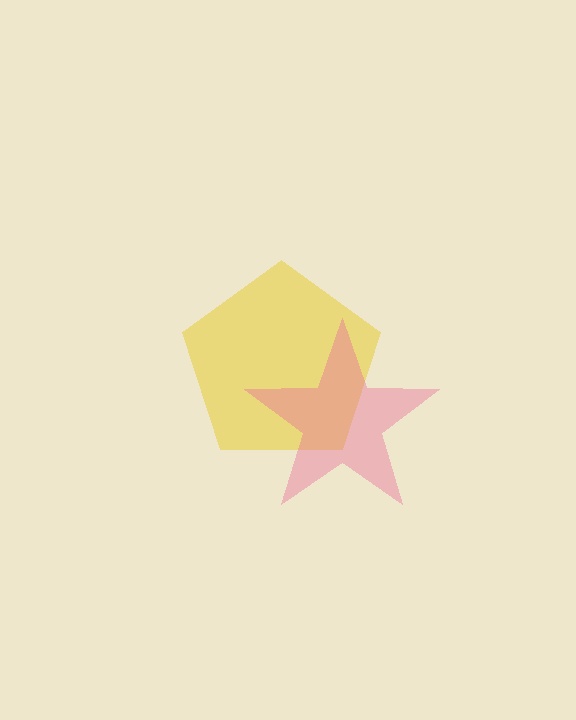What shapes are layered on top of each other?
The layered shapes are: a yellow pentagon, a pink star.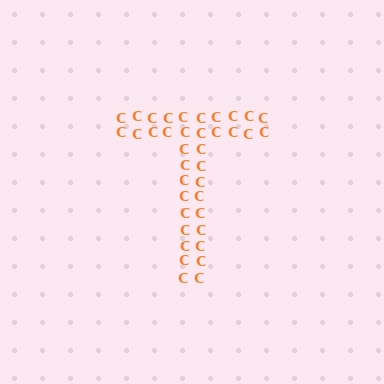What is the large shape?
The large shape is the letter T.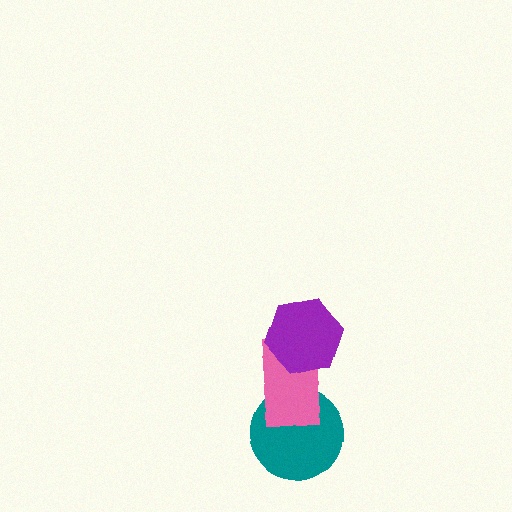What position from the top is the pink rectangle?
The pink rectangle is 2nd from the top.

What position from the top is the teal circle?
The teal circle is 3rd from the top.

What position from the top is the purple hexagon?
The purple hexagon is 1st from the top.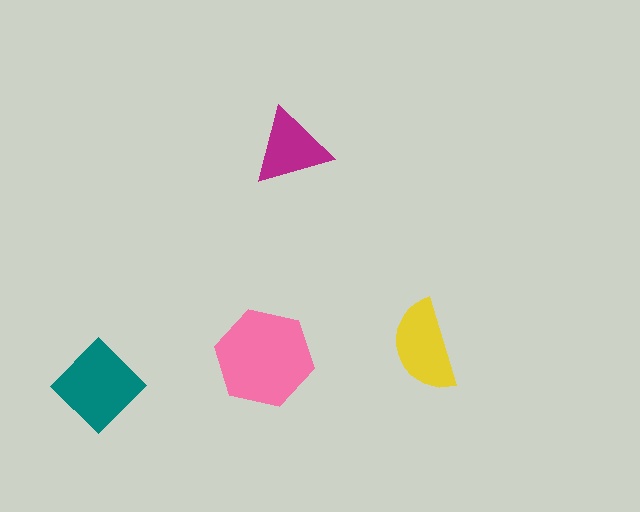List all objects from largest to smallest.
The pink hexagon, the teal diamond, the yellow semicircle, the magenta triangle.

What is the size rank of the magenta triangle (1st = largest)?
4th.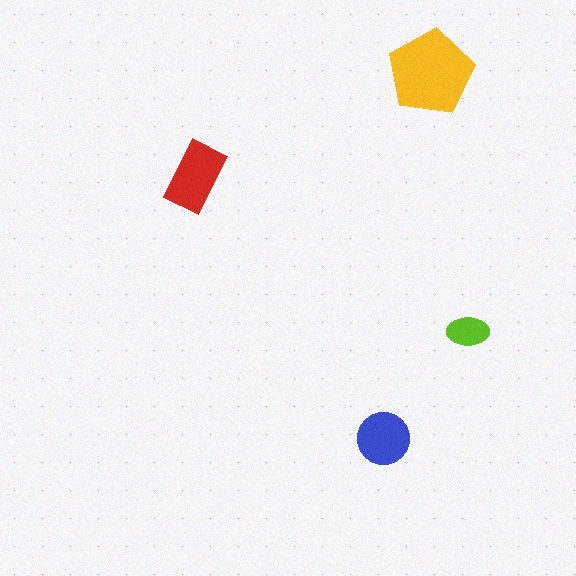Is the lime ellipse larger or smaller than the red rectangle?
Smaller.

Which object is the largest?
The yellow pentagon.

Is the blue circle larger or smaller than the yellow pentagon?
Smaller.